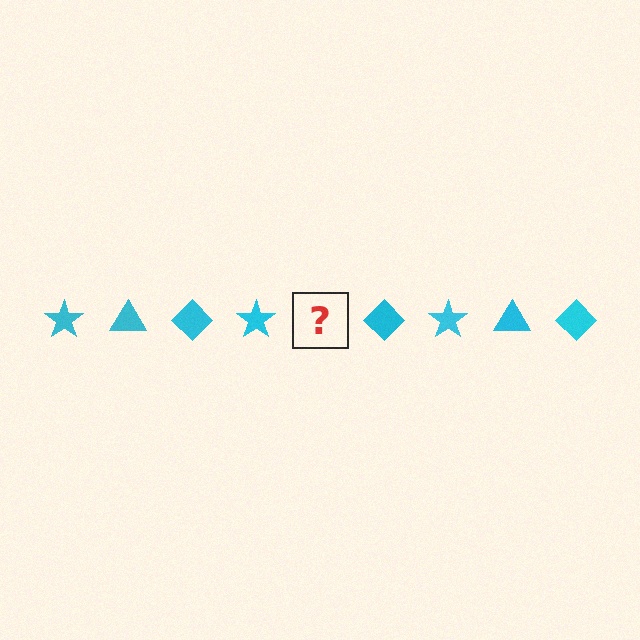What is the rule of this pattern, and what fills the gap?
The rule is that the pattern cycles through star, triangle, diamond shapes in cyan. The gap should be filled with a cyan triangle.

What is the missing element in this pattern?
The missing element is a cyan triangle.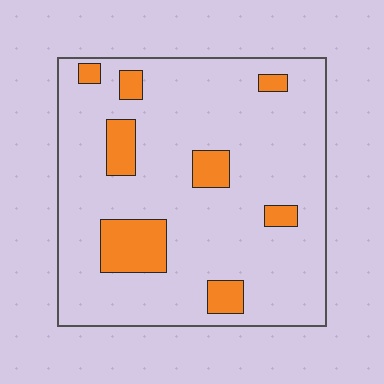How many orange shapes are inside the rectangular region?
8.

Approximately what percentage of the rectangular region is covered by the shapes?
Approximately 15%.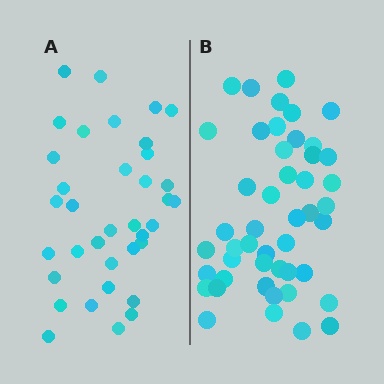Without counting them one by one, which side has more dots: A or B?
Region B (the right region) has more dots.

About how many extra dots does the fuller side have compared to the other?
Region B has roughly 12 or so more dots than region A.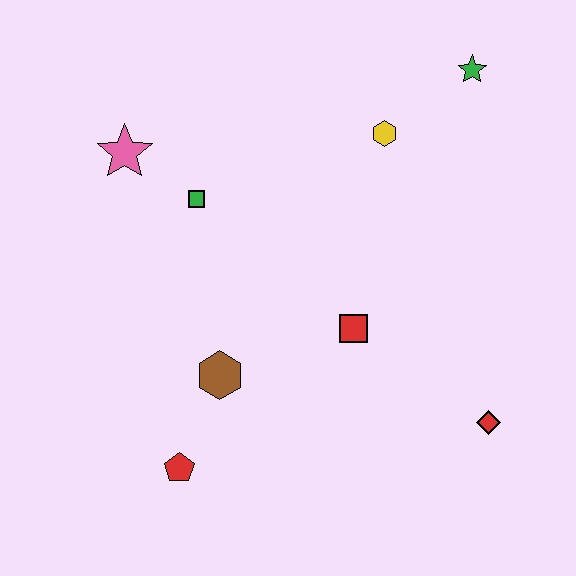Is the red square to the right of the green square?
Yes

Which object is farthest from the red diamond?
The pink star is farthest from the red diamond.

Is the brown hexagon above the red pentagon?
Yes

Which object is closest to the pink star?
The green square is closest to the pink star.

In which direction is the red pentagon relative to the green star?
The red pentagon is below the green star.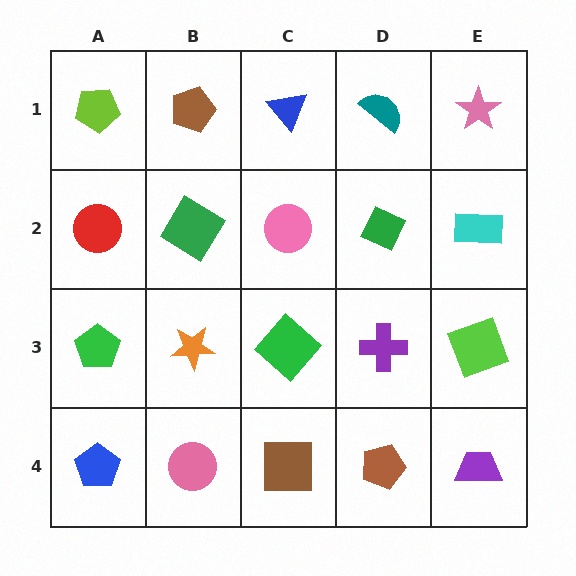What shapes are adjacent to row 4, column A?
A green pentagon (row 3, column A), a pink circle (row 4, column B).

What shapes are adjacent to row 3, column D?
A green diamond (row 2, column D), a brown pentagon (row 4, column D), a green diamond (row 3, column C), a lime square (row 3, column E).